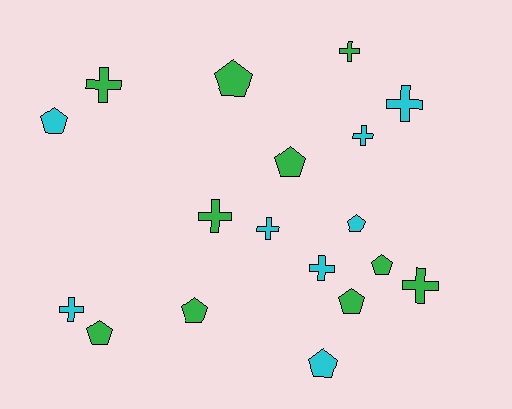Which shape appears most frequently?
Cross, with 9 objects.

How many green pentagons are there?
There are 6 green pentagons.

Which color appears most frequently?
Green, with 10 objects.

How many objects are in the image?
There are 18 objects.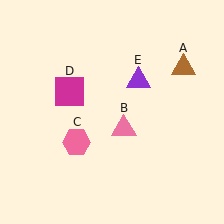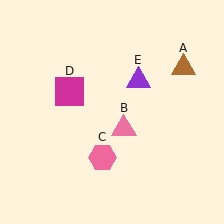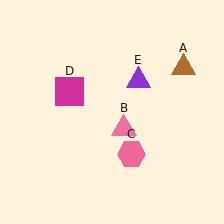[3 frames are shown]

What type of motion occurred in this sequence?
The pink hexagon (object C) rotated counterclockwise around the center of the scene.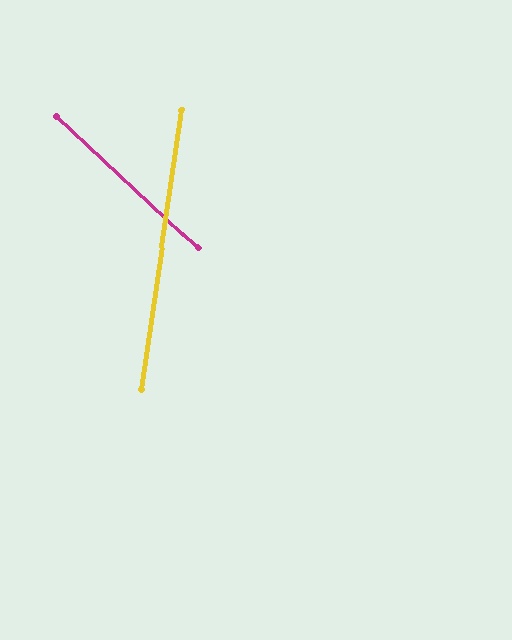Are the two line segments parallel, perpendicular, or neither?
Neither parallel nor perpendicular — they differ by about 55°.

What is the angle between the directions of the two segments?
Approximately 55 degrees.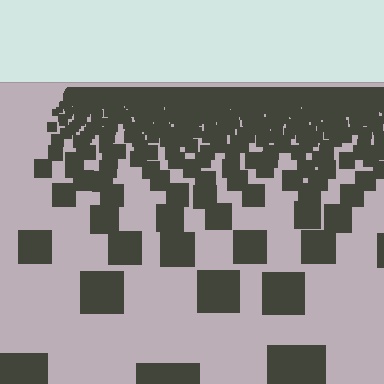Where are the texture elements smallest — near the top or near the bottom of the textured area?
Near the top.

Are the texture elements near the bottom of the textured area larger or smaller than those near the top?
Larger. Near the bottom, elements are closer to the viewer and appear at a bigger on-screen size.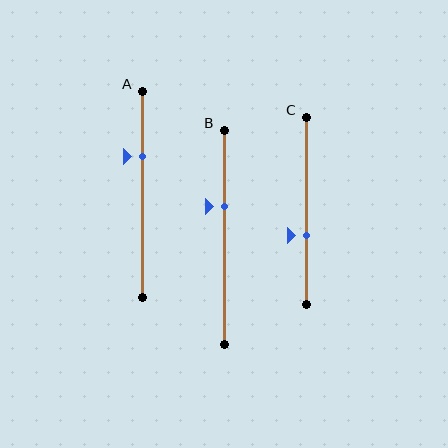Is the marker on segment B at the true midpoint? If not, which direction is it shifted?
No, the marker on segment B is shifted upward by about 14% of the segment length.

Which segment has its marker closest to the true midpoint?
Segment C has its marker closest to the true midpoint.